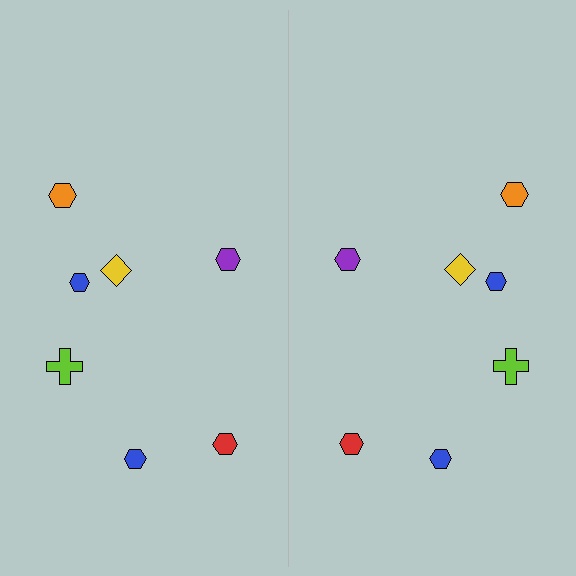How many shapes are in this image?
There are 14 shapes in this image.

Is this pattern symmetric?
Yes, this pattern has bilateral (reflection) symmetry.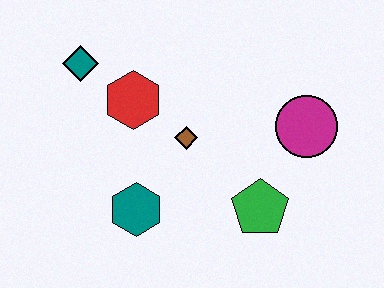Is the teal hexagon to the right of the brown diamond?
No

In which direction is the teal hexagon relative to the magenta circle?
The teal hexagon is to the left of the magenta circle.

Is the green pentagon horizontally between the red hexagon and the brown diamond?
No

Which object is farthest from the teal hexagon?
The magenta circle is farthest from the teal hexagon.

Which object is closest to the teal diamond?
The red hexagon is closest to the teal diamond.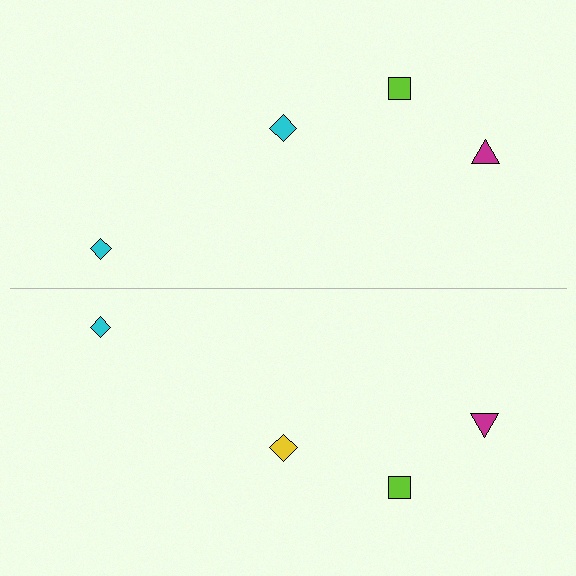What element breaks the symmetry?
The yellow diamond on the bottom side breaks the symmetry — its mirror counterpart is cyan.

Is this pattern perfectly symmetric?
No, the pattern is not perfectly symmetric. The yellow diamond on the bottom side breaks the symmetry — its mirror counterpart is cyan.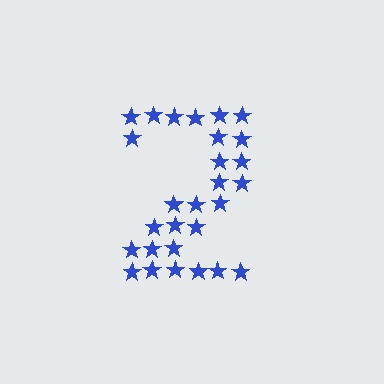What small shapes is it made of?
It is made of small stars.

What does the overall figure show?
The overall figure shows the digit 2.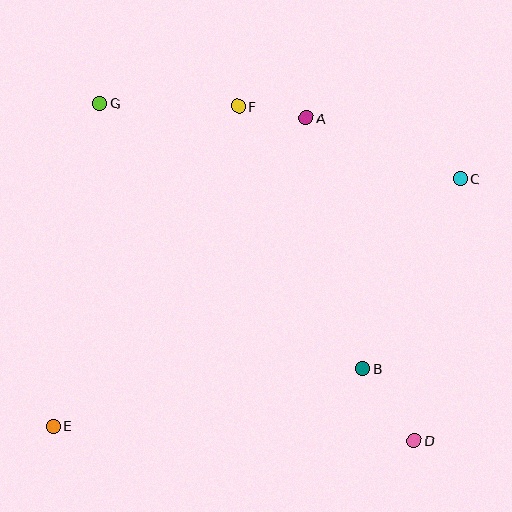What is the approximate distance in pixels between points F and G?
The distance between F and G is approximately 138 pixels.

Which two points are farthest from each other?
Points C and E are farthest from each other.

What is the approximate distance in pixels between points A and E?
The distance between A and E is approximately 399 pixels.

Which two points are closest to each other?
Points A and F are closest to each other.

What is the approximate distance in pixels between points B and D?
The distance between B and D is approximately 89 pixels.